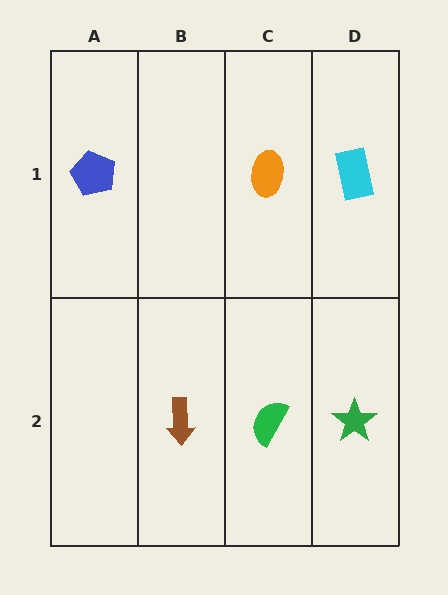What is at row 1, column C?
An orange ellipse.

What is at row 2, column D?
A green star.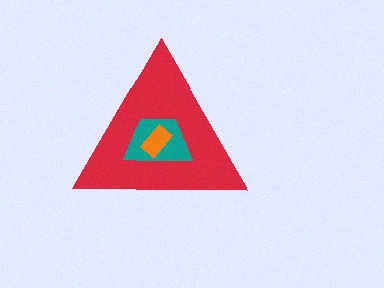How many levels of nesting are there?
3.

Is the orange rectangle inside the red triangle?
Yes.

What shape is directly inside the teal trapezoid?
The orange rectangle.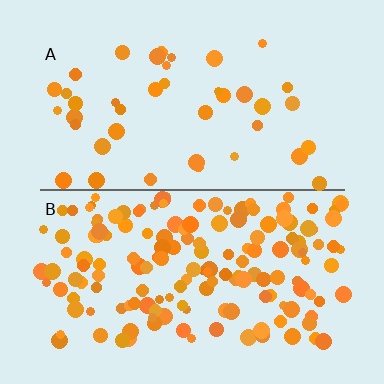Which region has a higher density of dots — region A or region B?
B (the bottom).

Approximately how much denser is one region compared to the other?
Approximately 3.8× — region B over region A.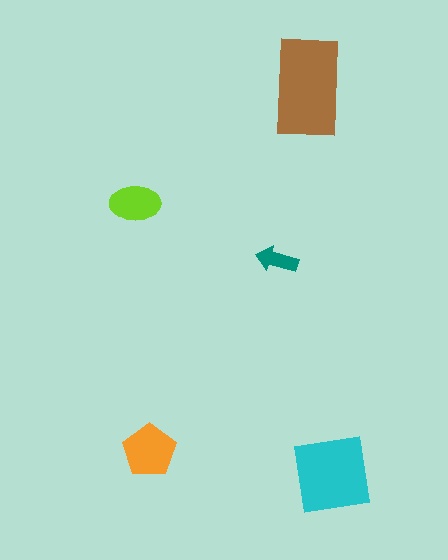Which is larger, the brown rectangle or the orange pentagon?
The brown rectangle.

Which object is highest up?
The brown rectangle is topmost.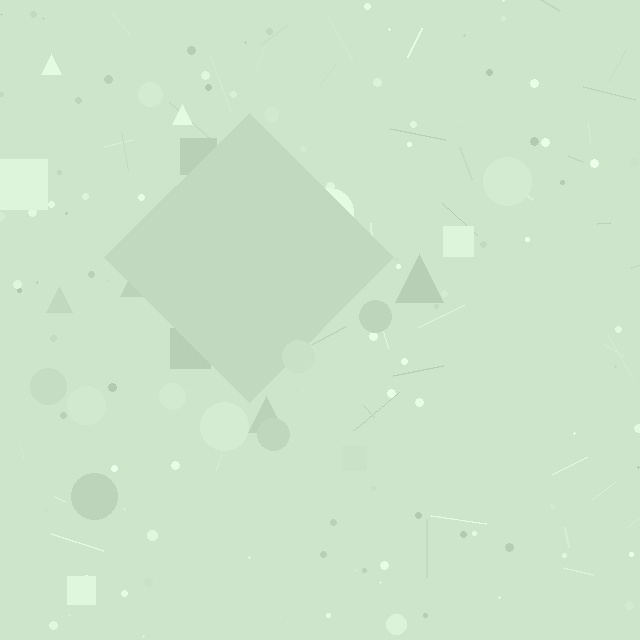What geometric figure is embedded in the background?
A diamond is embedded in the background.